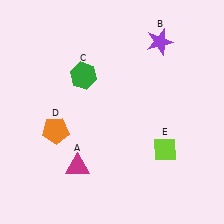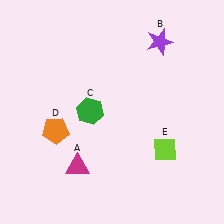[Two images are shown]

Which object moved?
The green hexagon (C) moved down.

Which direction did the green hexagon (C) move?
The green hexagon (C) moved down.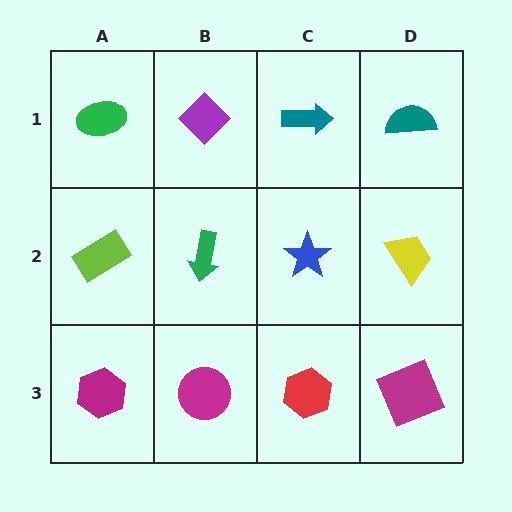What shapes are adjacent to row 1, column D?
A yellow trapezoid (row 2, column D), a teal arrow (row 1, column C).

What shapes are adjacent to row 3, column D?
A yellow trapezoid (row 2, column D), a red hexagon (row 3, column C).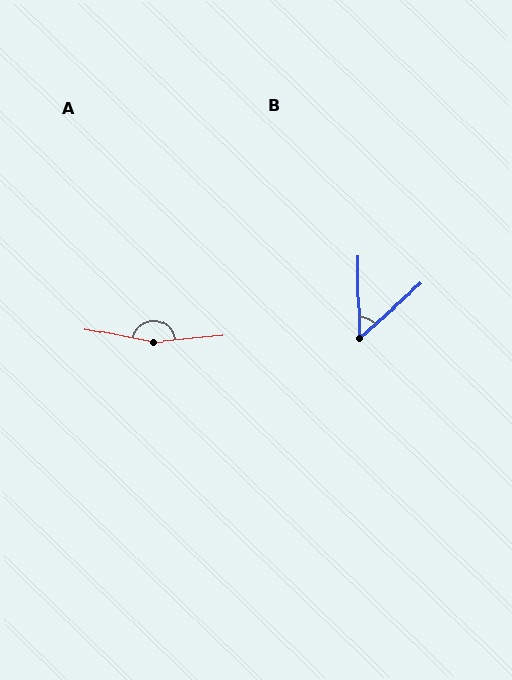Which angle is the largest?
A, at approximately 163 degrees.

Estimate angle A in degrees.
Approximately 163 degrees.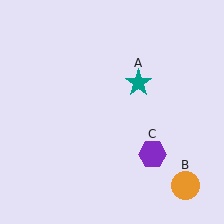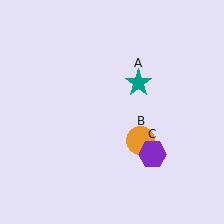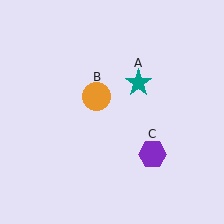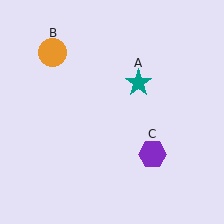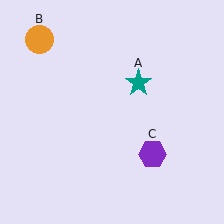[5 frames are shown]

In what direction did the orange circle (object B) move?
The orange circle (object B) moved up and to the left.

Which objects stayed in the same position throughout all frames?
Teal star (object A) and purple hexagon (object C) remained stationary.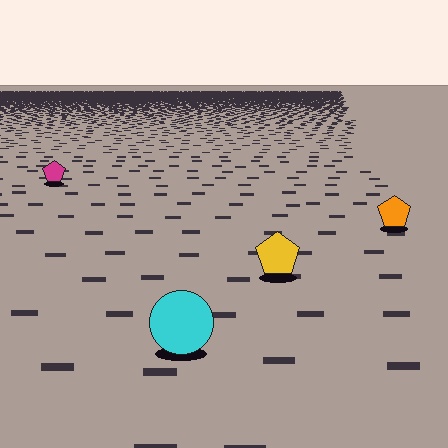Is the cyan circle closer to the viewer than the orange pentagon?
Yes. The cyan circle is closer — you can tell from the texture gradient: the ground texture is coarser near it.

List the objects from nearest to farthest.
From nearest to farthest: the cyan circle, the yellow pentagon, the orange pentagon, the magenta pentagon.